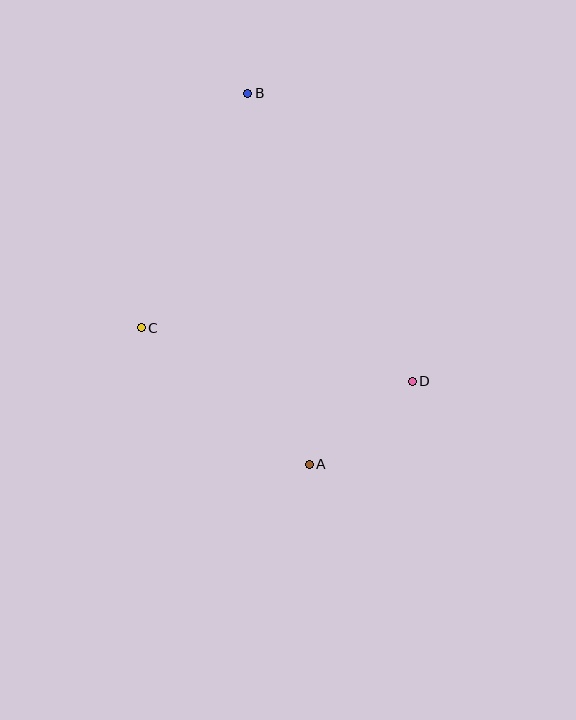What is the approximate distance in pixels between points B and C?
The distance between B and C is approximately 257 pixels.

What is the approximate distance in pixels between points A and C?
The distance between A and C is approximately 217 pixels.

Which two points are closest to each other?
Points A and D are closest to each other.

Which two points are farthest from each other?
Points A and B are farthest from each other.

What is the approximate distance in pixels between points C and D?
The distance between C and D is approximately 276 pixels.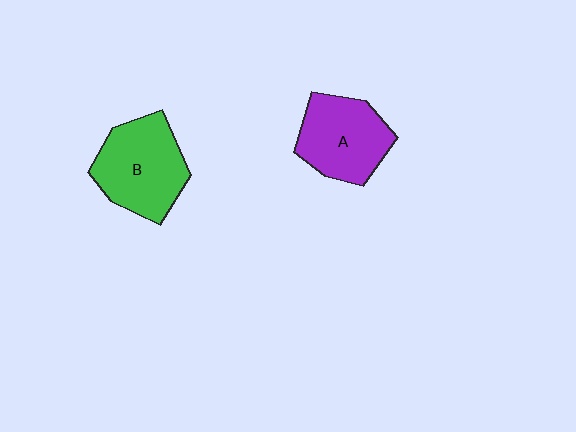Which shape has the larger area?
Shape B (green).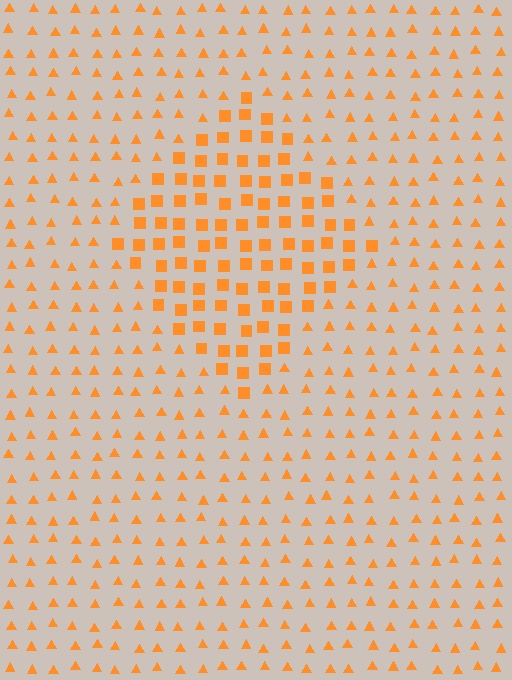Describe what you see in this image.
The image is filled with small orange elements arranged in a uniform grid. A diamond-shaped region contains squares, while the surrounding area contains triangles. The boundary is defined purely by the change in element shape.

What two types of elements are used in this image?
The image uses squares inside the diamond region and triangles outside it.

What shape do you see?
I see a diamond.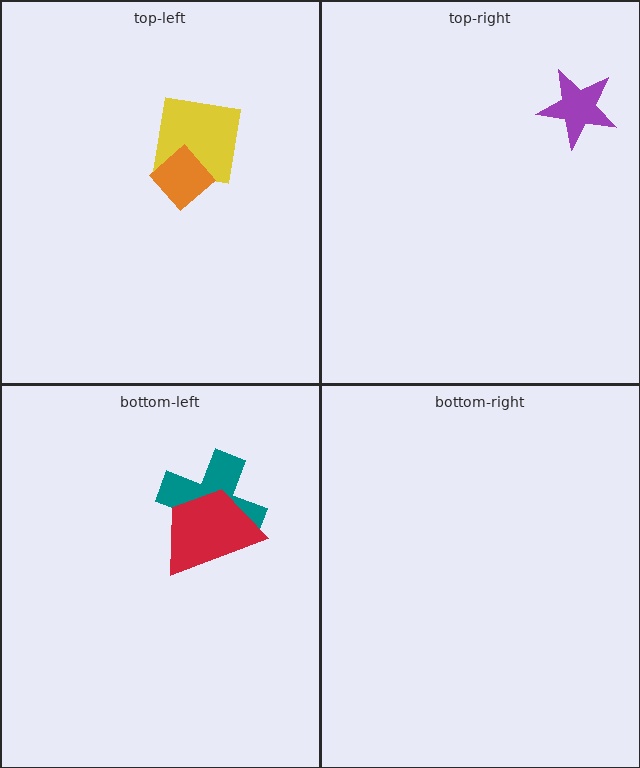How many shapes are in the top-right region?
1.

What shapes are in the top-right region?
The purple star.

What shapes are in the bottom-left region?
The teal cross, the red trapezoid.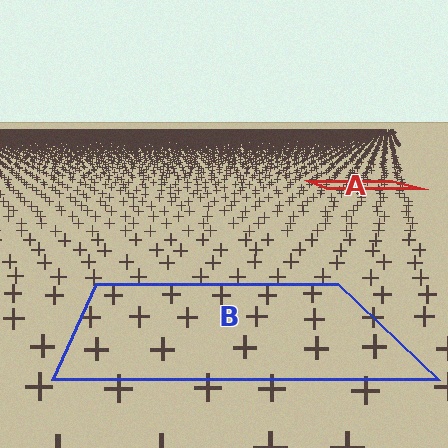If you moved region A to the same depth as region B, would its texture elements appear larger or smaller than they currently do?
They would appear larger. At a closer depth, the same texture elements are projected at a bigger on-screen size.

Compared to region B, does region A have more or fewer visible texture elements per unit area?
Region A has more texture elements per unit area — they are packed more densely because it is farther away.